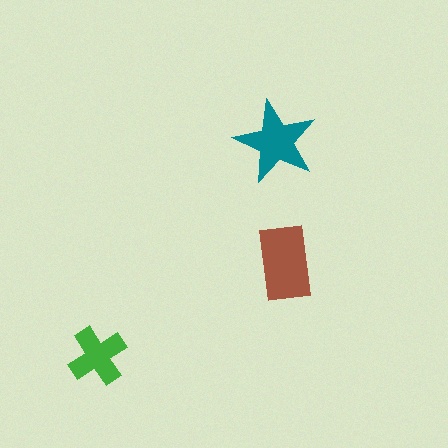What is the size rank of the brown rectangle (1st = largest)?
1st.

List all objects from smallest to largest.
The green cross, the teal star, the brown rectangle.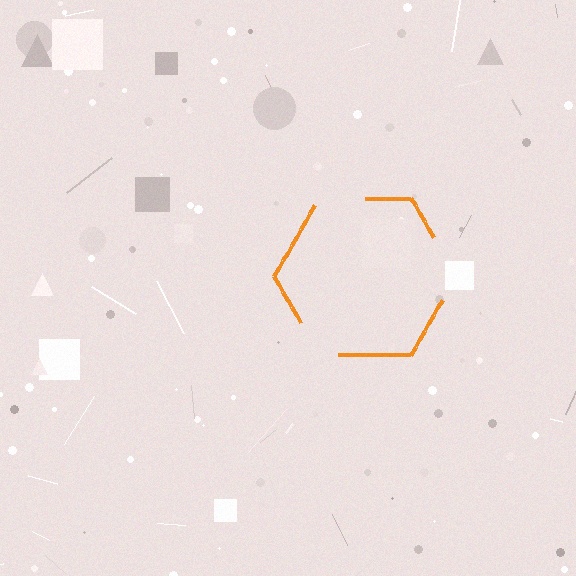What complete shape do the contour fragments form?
The contour fragments form a hexagon.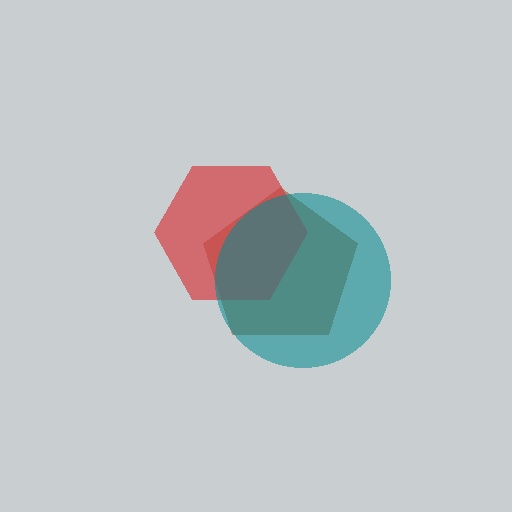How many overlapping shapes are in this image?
There are 3 overlapping shapes in the image.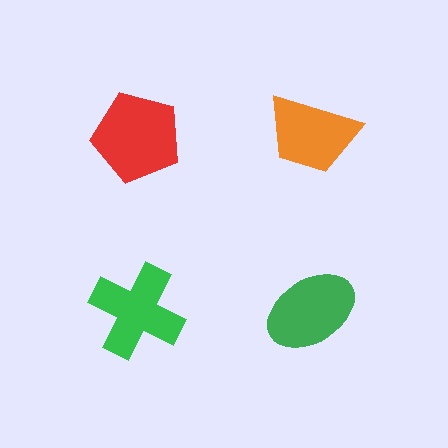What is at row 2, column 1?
A green cross.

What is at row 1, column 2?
An orange trapezoid.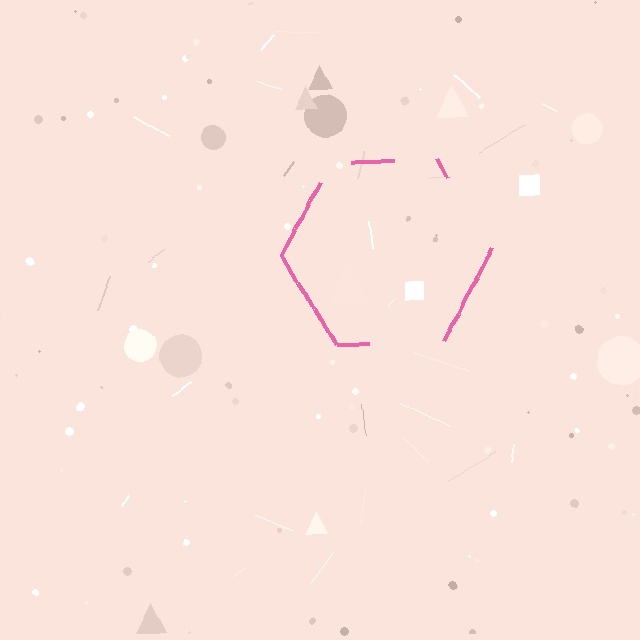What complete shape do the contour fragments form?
The contour fragments form a hexagon.